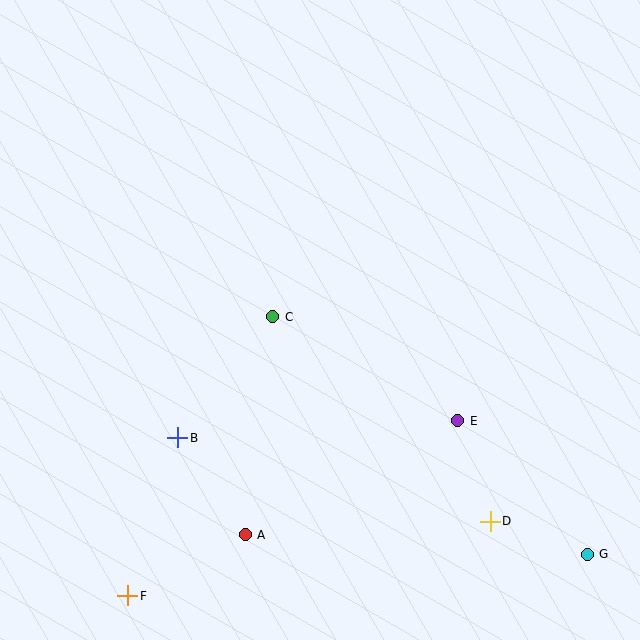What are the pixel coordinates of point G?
Point G is at (587, 554).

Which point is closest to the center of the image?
Point C at (273, 317) is closest to the center.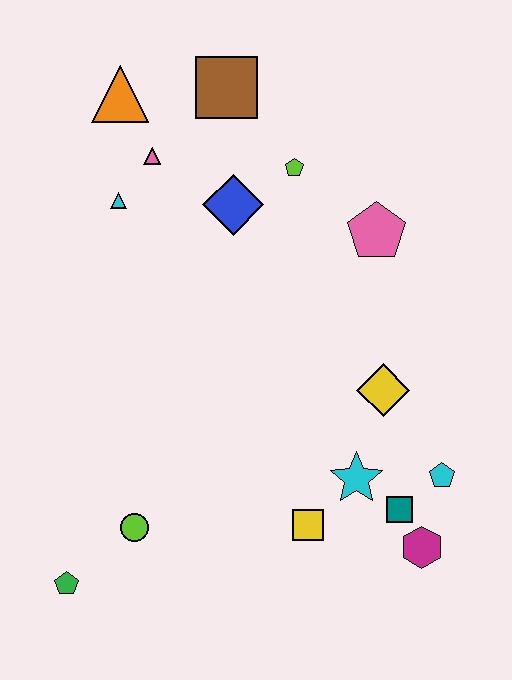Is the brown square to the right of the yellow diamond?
No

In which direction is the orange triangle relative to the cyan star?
The orange triangle is above the cyan star.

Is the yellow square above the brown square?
No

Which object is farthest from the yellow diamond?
The orange triangle is farthest from the yellow diamond.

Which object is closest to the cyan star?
The teal square is closest to the cyan star.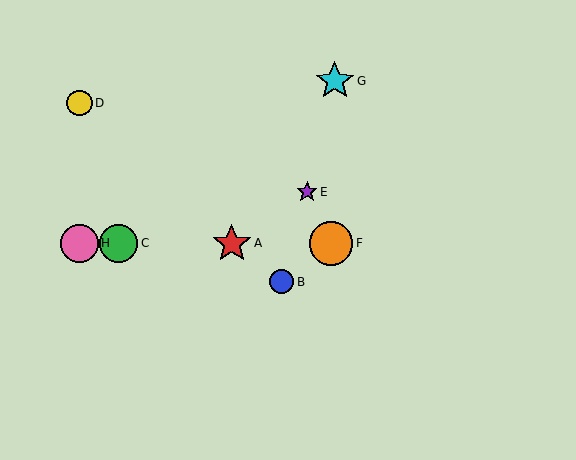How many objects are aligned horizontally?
4 objects (A, C, F, H) are aligned horizontally.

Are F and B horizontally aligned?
No, F is at y≈243 and B is at y≈282.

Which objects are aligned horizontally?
Objects A, C, F, H are aligned horizontally.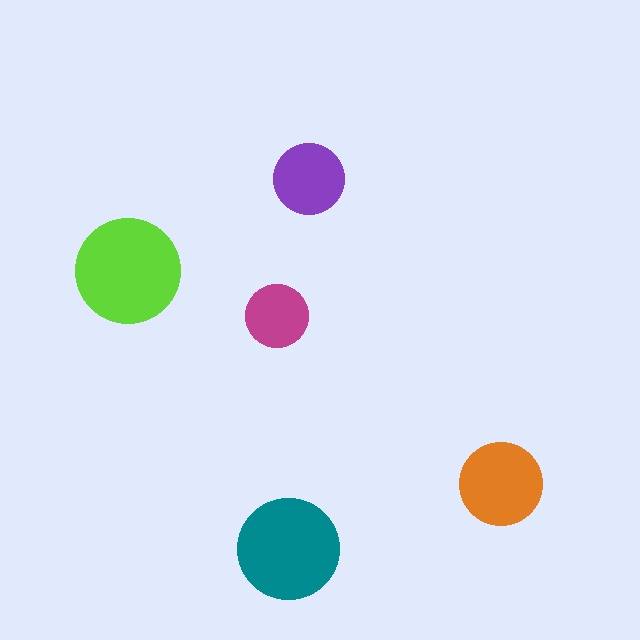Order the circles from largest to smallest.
the lime one, the teal one, the orange one, the purple one, the magenta one.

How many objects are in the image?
There are 5 objects in the image.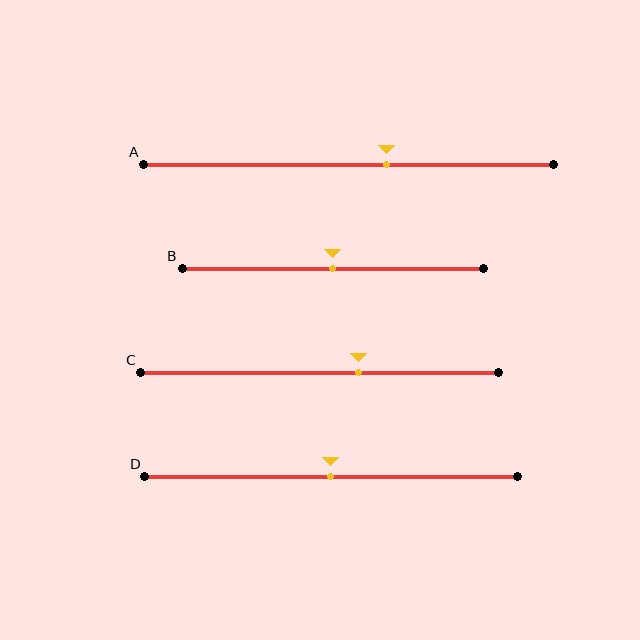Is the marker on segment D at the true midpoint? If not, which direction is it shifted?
Yes, the marker on segment D is at the true midpoint.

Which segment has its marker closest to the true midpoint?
Segment B has its marker closest to the true midpoint.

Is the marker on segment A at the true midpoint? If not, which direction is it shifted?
No, the marker on segment A is shifted to the right by about 9% of the segment length.